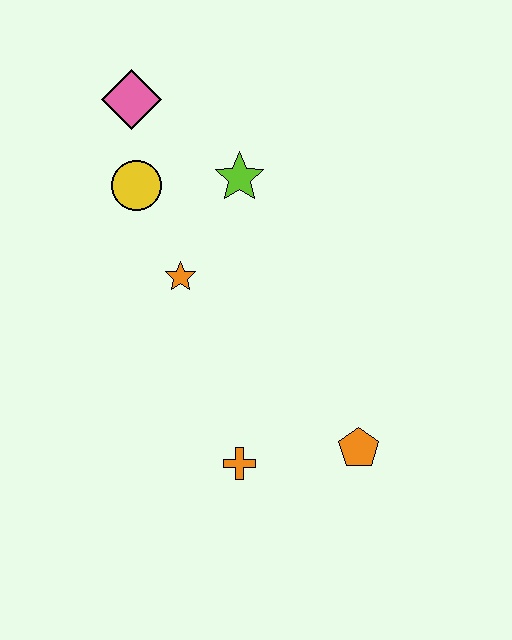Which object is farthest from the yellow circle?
The orange pentagon is farthest from the yellow circle.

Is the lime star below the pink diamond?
Yes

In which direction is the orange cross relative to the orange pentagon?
The orange cross is to the left of the orange pentagon.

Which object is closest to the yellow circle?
The pink diamond is closest to the yellow circle.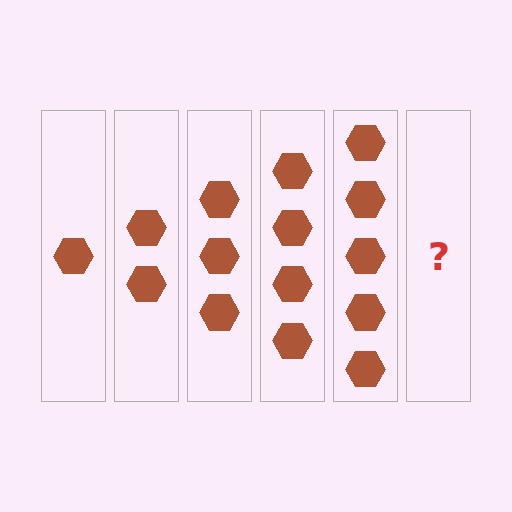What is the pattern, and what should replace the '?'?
The pattern is that each step adds one more hexagon. The '?' should be 6 hexagons.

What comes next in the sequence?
The next element should be 6 hexagons.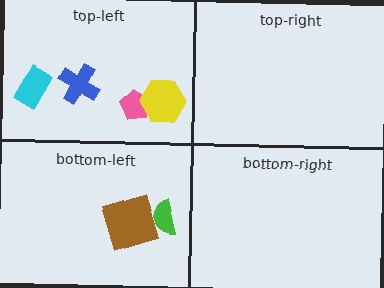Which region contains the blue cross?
The top-left region.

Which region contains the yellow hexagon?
The top-left region.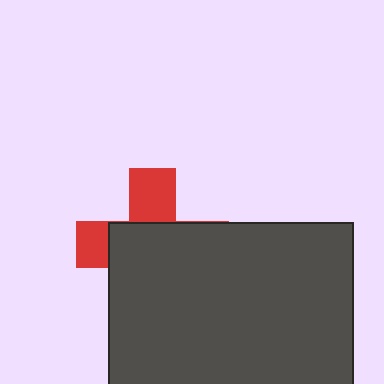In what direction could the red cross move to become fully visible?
The red cross could move up. That would shift it out from behind the dark gray rectangle entirely.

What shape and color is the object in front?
The object in front is a dark gray rectangle.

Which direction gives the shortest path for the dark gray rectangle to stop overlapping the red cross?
Moving down gives the shortest separation.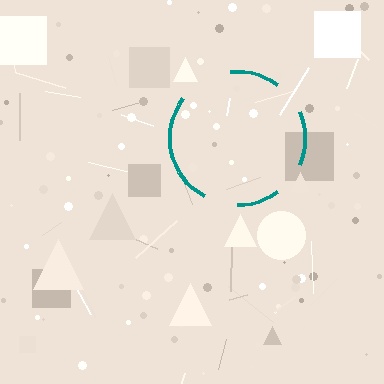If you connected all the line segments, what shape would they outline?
They would outline a circle.